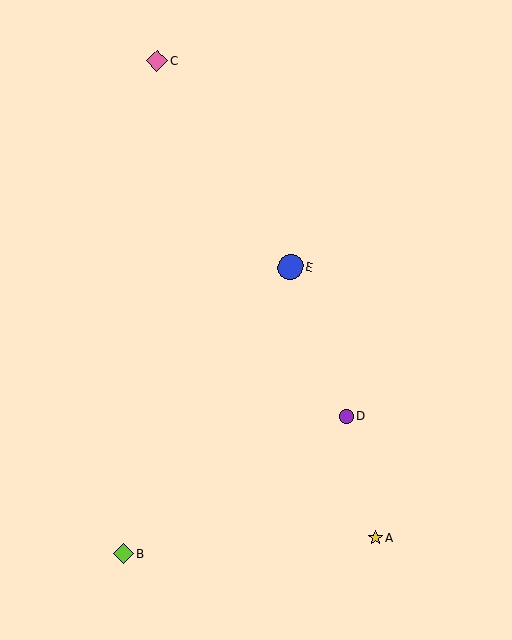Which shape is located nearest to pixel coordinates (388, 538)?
The yellow star (labeled A) at (375, 538) is nearest to that location.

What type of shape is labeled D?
Shape D is a purple circle.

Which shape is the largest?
The blue circle (labeled E) is the largest.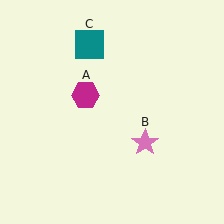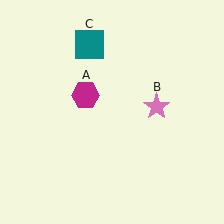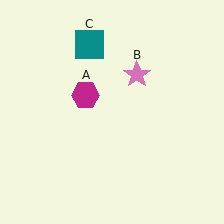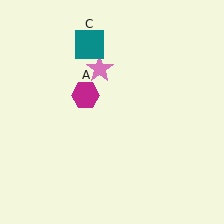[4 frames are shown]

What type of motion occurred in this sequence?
The pink star (object B) rotated counterclockwise around the center of the scene.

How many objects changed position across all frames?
1 object changed position: pink star (object B).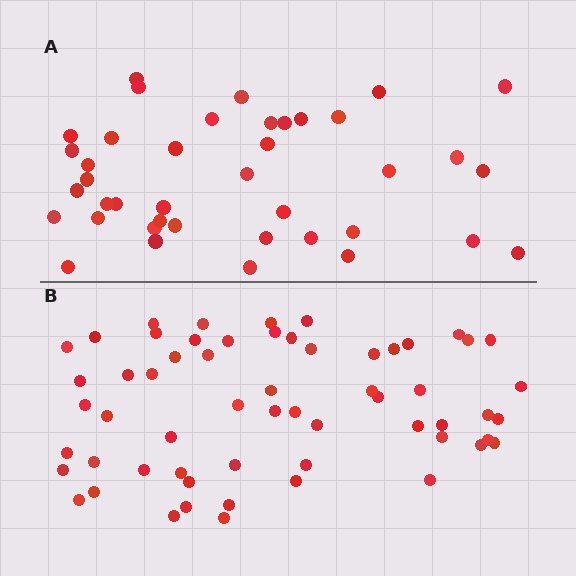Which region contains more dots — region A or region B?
Region B (the bottom region) has more dots.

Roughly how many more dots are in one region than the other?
Region B has approximately 20 more dots than region A.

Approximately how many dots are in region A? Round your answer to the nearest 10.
About 40 dots.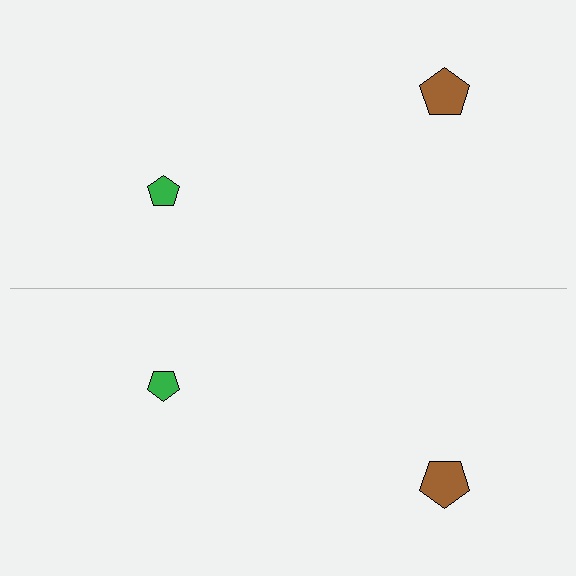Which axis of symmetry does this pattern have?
The pattern has a horizontal axis of symmetry running through the center of the image.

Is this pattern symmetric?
Yes, this pattern has bilateral (reflection) symmetry.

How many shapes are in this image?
There are 4 shapes in this image.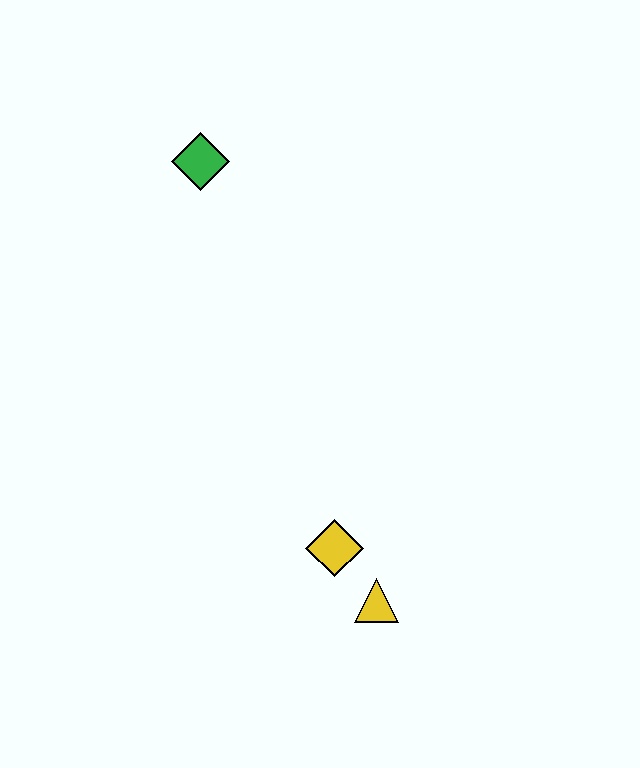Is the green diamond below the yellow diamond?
No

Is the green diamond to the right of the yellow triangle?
No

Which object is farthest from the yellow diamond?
The green diamond is farthest from the yellow diamond.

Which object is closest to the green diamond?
The yellow diamond is closest to the green diamond.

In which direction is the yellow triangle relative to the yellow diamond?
The yellow triangle is below the yellow diamond.